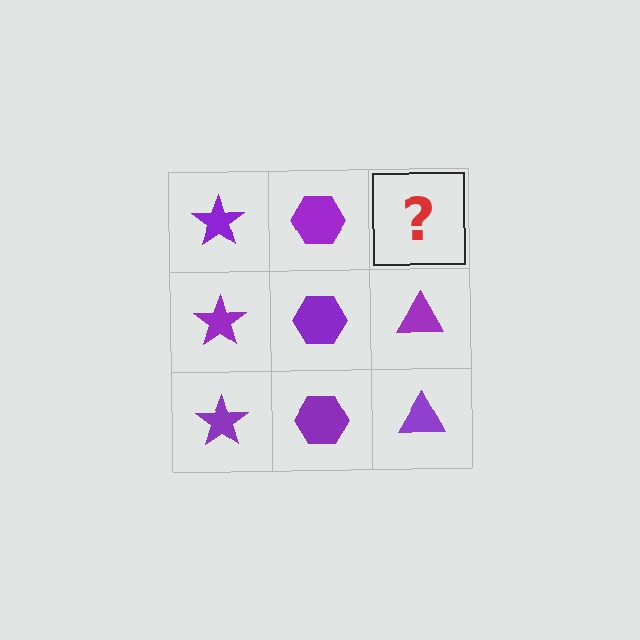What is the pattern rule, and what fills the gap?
The rule is that each column has a consistent shape. The gap should be filled with a purple triangle.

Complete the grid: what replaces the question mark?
The question mark should be replaced with a purple triangle.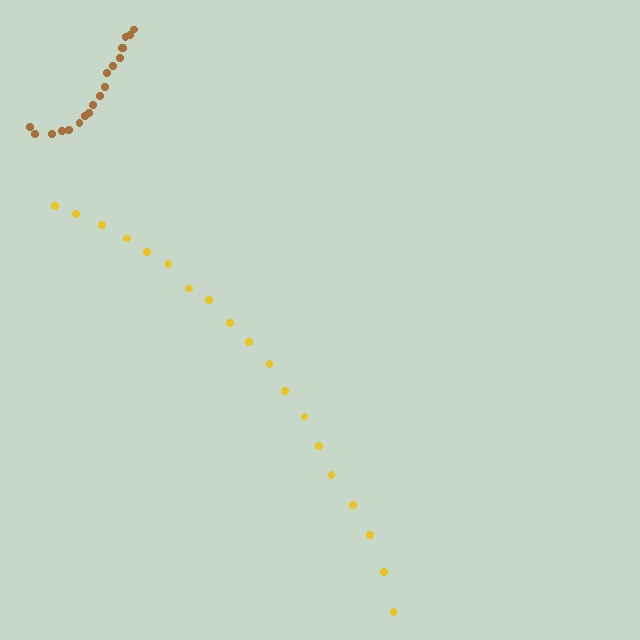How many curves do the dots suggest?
There are 2 distinct paths.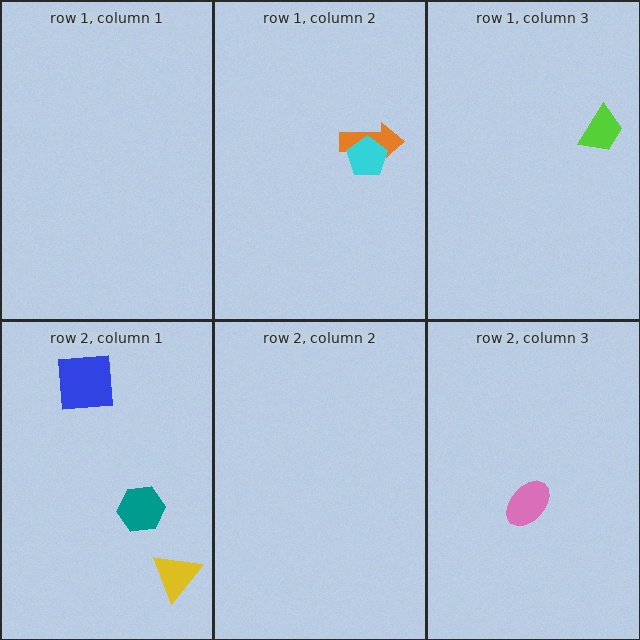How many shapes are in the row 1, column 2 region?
2.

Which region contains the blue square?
The row 2, column 1 region.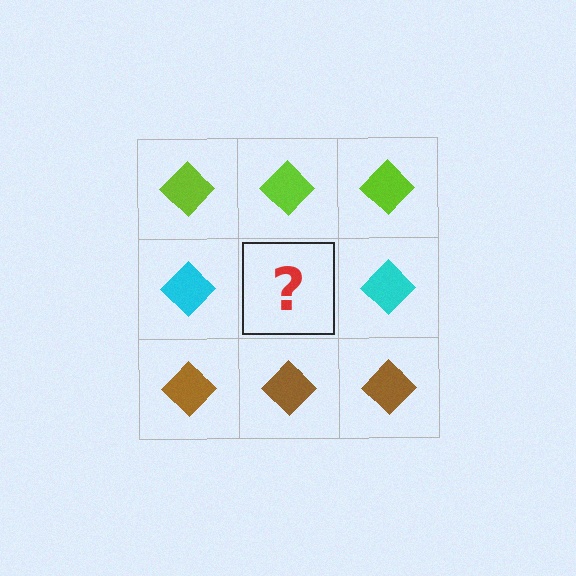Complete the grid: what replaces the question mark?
The question mark should be replaced with a cyan diamond.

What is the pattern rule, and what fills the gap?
The rule is that each row has a consistent color. The gap should be filled with a cyan diamond.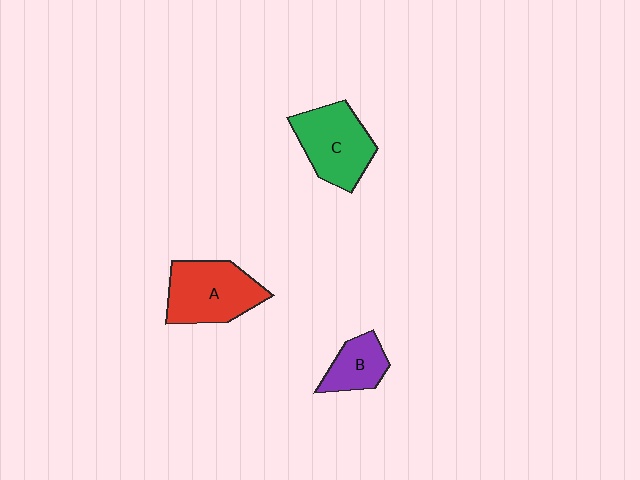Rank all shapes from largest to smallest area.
From largest to smallest: A (red), C (green), B (purple).